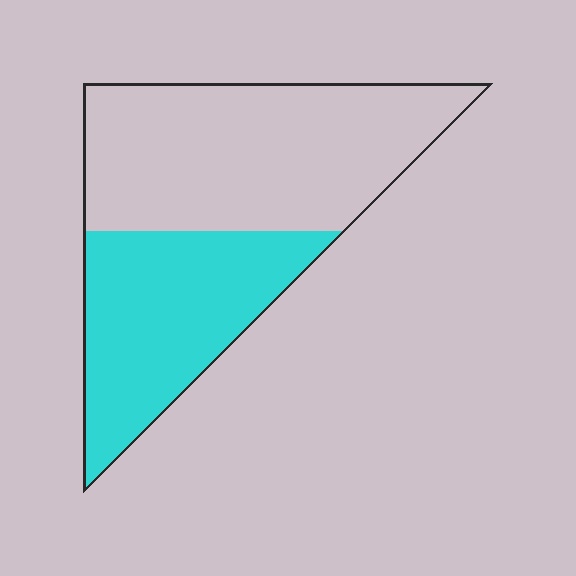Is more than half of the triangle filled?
No.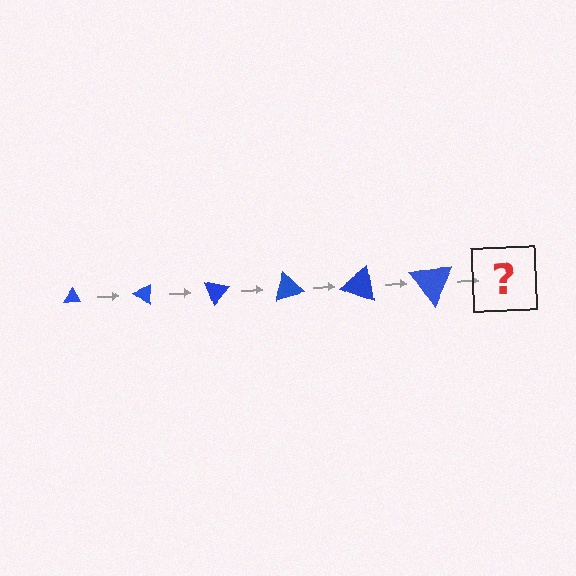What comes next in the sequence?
The next element should be a triangle, larger than the previous one and rotated 210 degrees from the start.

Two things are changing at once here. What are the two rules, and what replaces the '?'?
The two rules are that the triangle grows larger each step and it rotates 35 degrees each step. The '?' should be a triangle, larger than the previous one and rotated 210 degrees from the start.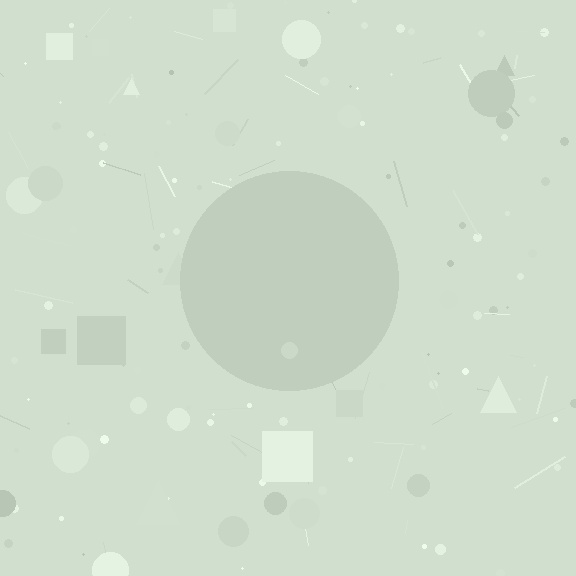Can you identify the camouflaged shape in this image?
The camouflaged shape is a circle.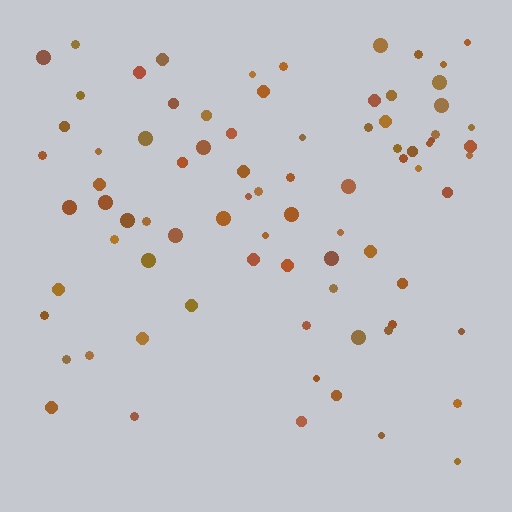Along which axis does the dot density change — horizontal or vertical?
Vertical.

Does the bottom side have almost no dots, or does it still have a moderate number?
Still a moderate number, just noticeably fewer than the top.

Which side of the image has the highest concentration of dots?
The top.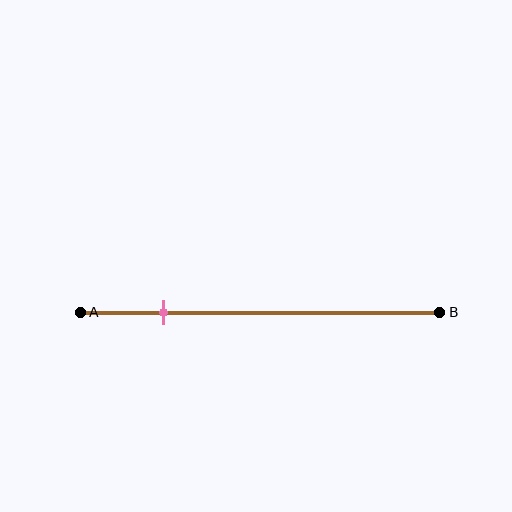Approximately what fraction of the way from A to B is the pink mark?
The pink mark is approximately 25% of the way from A to B.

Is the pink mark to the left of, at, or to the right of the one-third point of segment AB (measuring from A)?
The pink mark is to the left of the one-third point of segment AB.